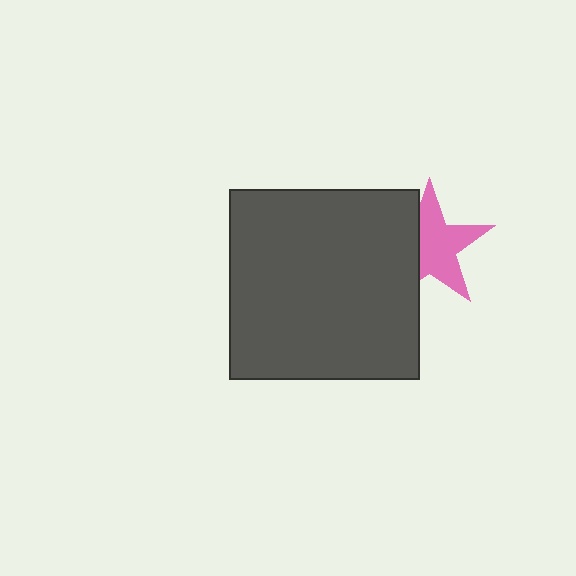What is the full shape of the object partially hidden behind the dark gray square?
The partially hidden object is a pink star.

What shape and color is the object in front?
The object in front is a dark gray square.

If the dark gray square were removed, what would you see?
You would see the complete pink star.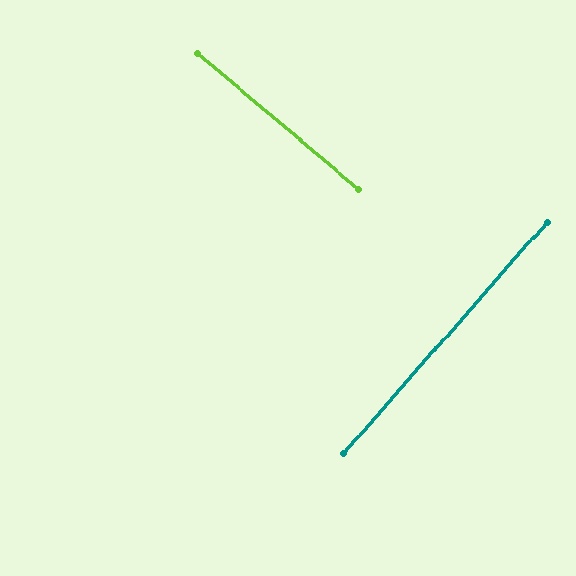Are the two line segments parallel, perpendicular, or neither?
Perpendicular — they meet at approximately 89°.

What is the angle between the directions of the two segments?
Approximately 89 degrees.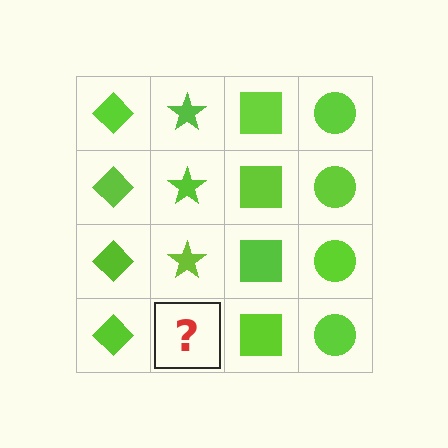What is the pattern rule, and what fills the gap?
The rule is that each column has a consistent shape. The gap should be filled with a lime star.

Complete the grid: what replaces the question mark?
The question mark should be replaced with a lime star.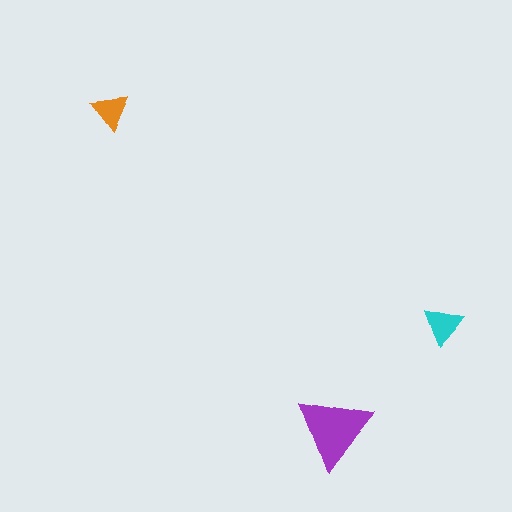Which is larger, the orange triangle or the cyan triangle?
The cyan one.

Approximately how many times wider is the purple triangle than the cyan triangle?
About 2 times wider.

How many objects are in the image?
There are 3 objects in the image.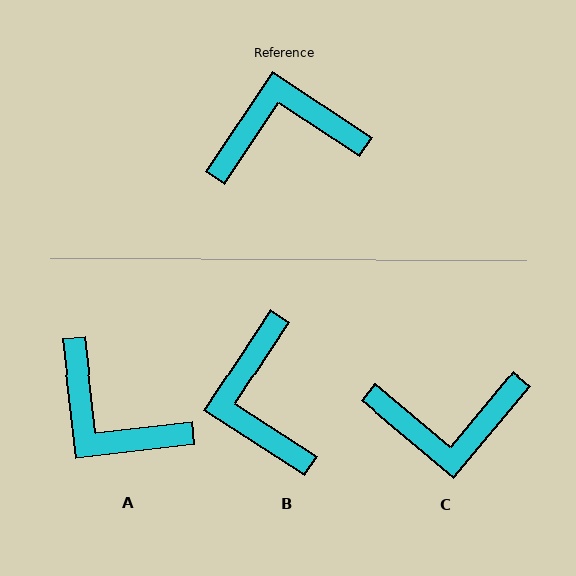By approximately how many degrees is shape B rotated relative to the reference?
Approximately 91 degrees counter-clockwise.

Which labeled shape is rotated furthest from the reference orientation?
C, about 174 degrees away.